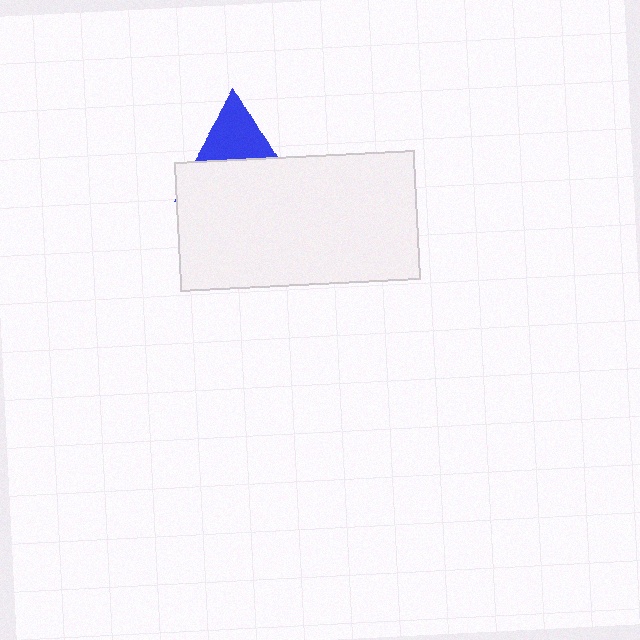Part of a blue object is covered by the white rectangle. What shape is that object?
It is a triangle.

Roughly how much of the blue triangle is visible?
A small part of it is visible (roughly 41%).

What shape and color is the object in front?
The object in front is a white rectangle.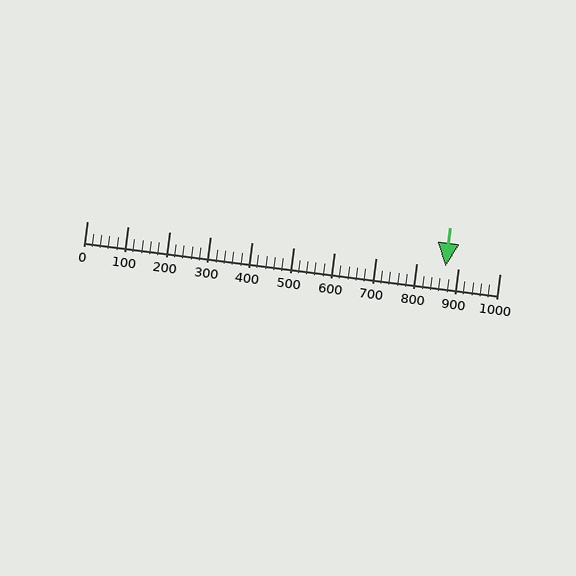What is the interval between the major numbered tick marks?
The major tick marks are spaced 100 units apart.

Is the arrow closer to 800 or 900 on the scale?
The arrow is closer to 900.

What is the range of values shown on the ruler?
The ruler shows values from 0 to 1000.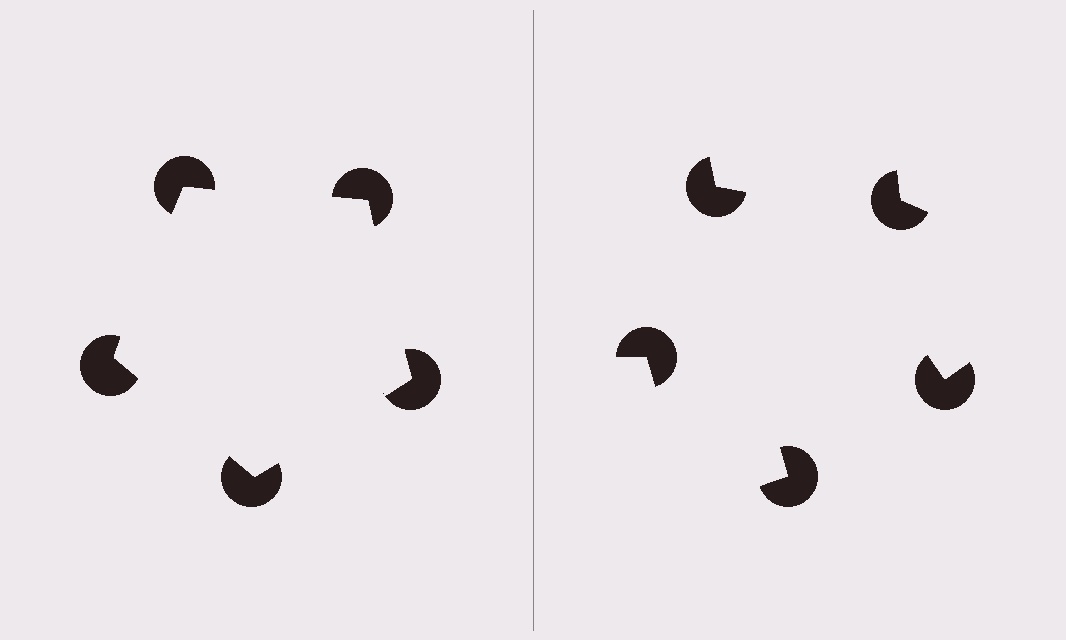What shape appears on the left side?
An illusory pentagon.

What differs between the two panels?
The pac-man discs are positioned identically on both sides; only the wedge orientations differ. On the left they align to a pentagon; on the right they are misaligned.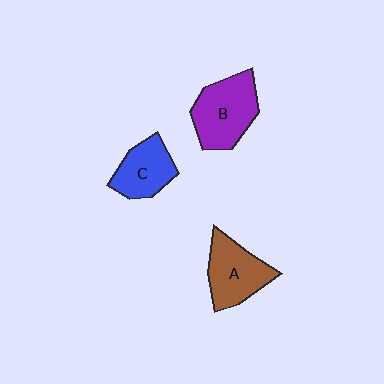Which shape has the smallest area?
Shape C (blue).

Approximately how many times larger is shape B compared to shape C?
Approximately 1.4 times.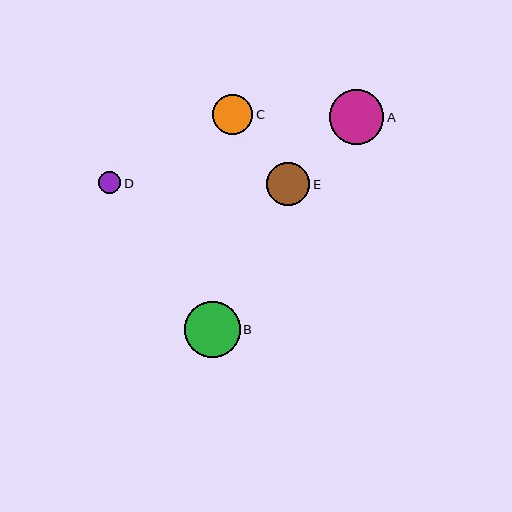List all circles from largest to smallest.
From largest to smallest: B, A, E, C, D.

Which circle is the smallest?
Circle D is the smallest with a size of approximately 22 pixels.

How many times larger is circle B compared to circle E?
Circle B is approximately 1.3 times the size of circle E.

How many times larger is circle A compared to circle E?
Circle A is approximately 1.3 times the size of circle E.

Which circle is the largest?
Circle B is the largest with a size of approximately 56 pixels.